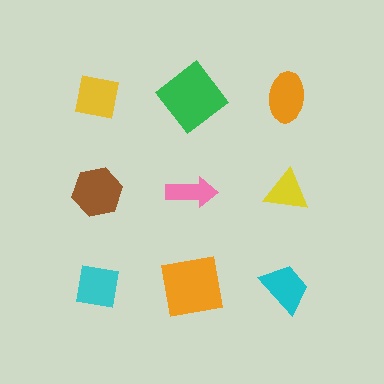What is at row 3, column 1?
A cyan square.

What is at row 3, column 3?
A cyan trapezoid.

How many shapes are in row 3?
3 shapes.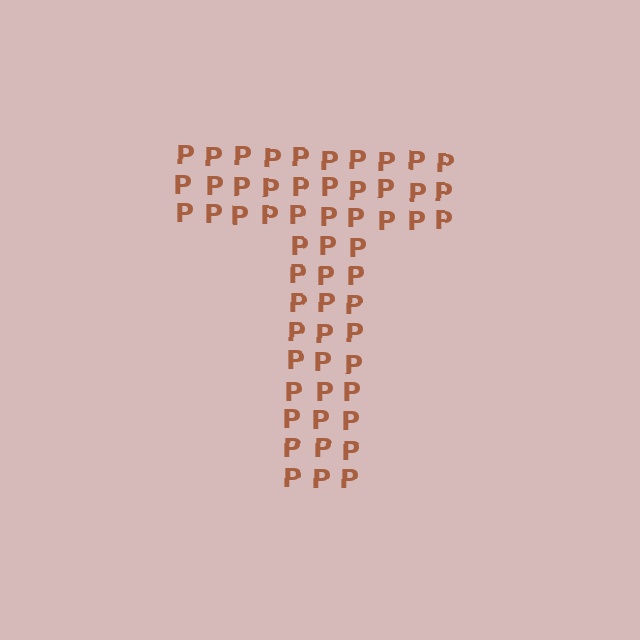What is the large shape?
The large shape is the letter T.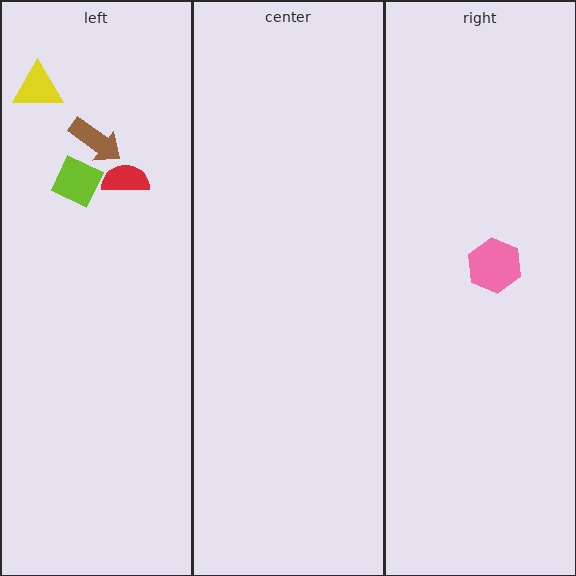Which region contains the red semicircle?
The left region.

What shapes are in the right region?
The pink hexagon.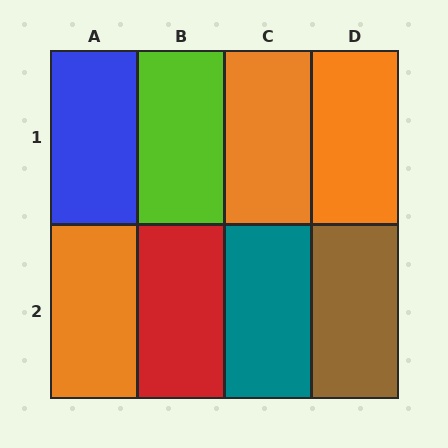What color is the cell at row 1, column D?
Orange.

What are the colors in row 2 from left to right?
Orange, red, teal, brown.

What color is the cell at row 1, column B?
Lime.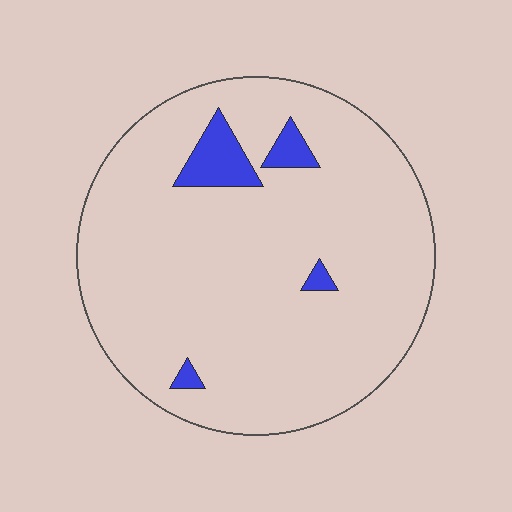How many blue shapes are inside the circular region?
4.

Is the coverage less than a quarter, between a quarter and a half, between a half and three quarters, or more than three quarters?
Less than a quarter.